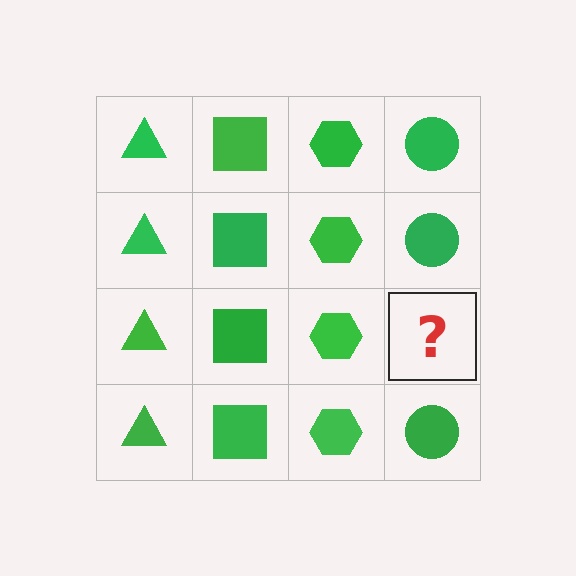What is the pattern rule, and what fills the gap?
The rule is that each column has a consistent shape. The gap should be filled with a green circle.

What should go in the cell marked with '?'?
The missing cell should contain a green circle.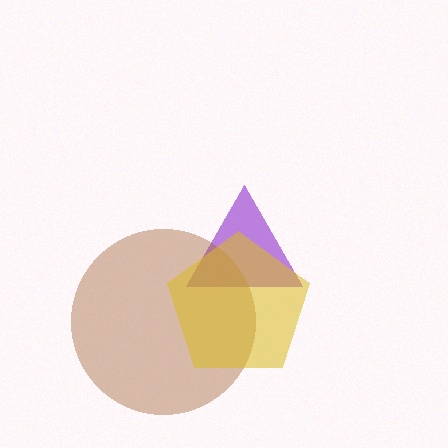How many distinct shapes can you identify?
There are 3 distinct shapes: a purple triangle, a brown circle, a yellow pentagon.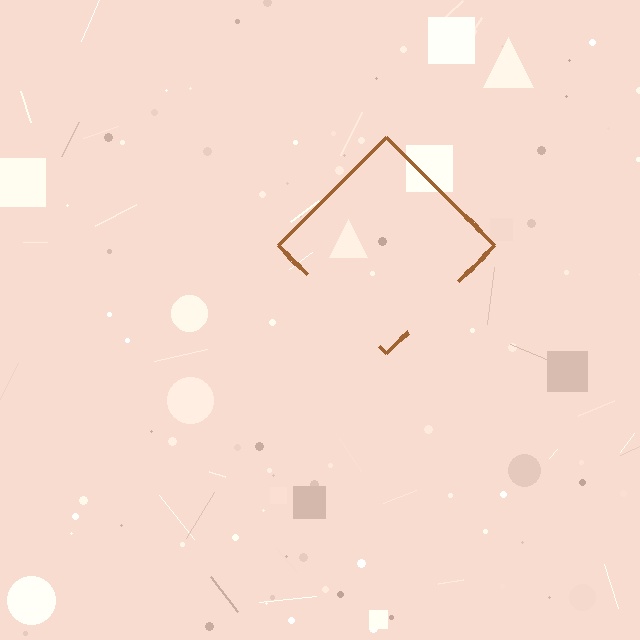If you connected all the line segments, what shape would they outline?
They would outline a diamond.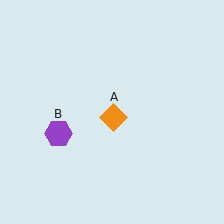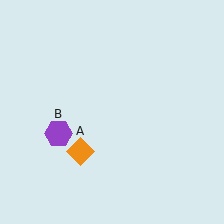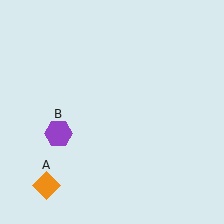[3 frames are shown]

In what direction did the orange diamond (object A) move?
The orange diamond (object A) moved down and to the left.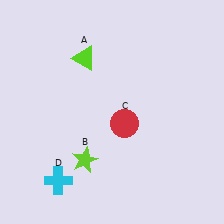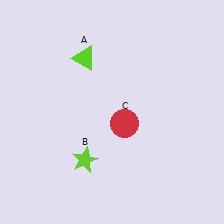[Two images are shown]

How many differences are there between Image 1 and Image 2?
There is 1 difference between the two images.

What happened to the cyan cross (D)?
The cyan cross (D) was removed in Image 2. It was in the bottom-left area of Image 1.